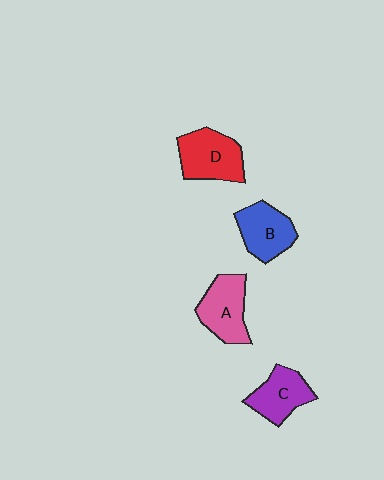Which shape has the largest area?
Shape D (red).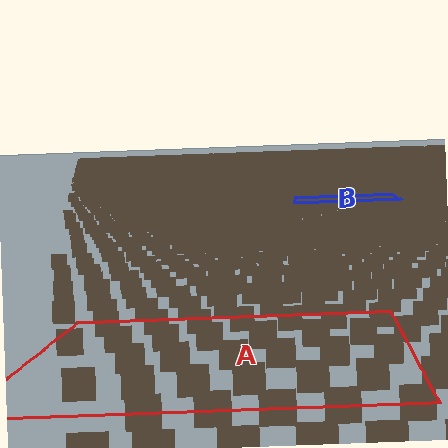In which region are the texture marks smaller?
The texture marks are smaller in region B, because it is farther away.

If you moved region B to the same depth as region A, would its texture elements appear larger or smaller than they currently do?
They would appear larger. At a closer depth, the same texture elements are projected at a bigger on-screen size.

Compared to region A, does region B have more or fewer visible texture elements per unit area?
Region B has more texture elements per unit area — they are packed more densely because it is farther away.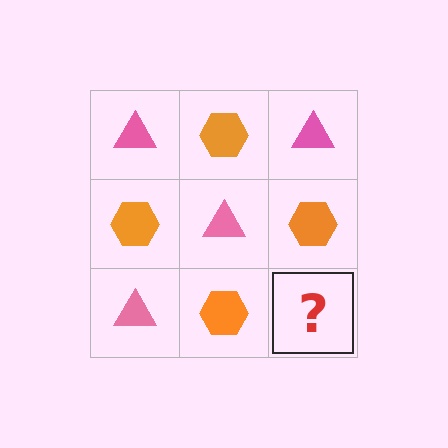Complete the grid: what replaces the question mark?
The question mark should be replaced with a pink triangle.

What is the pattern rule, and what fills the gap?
The rule is that it alternates pink triangle and orange hexagon in a checkerboard pattern. The gap should be filled with a pink triangle.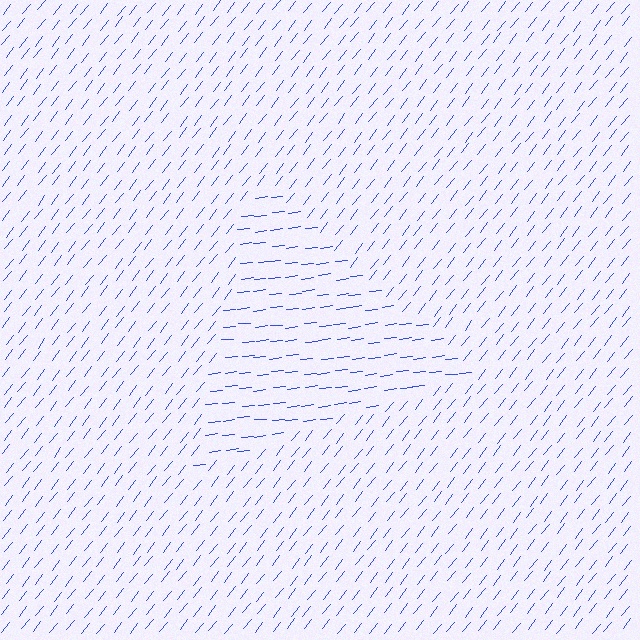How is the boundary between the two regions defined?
The boundary is defined purely by a change in line orientation (approximately 45 degrees difference). All lines are the same color and thickness.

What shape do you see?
I see a triangle.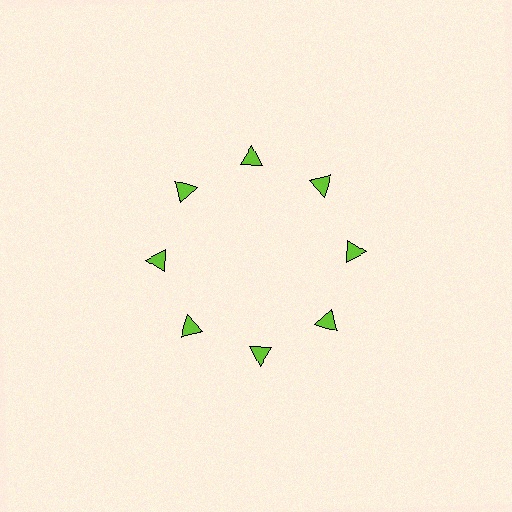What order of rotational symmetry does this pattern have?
This pattern has 8-fold rotational symmetry.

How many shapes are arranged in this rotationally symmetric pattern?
There are 8 shapes, arranged in 8 groups of 1.